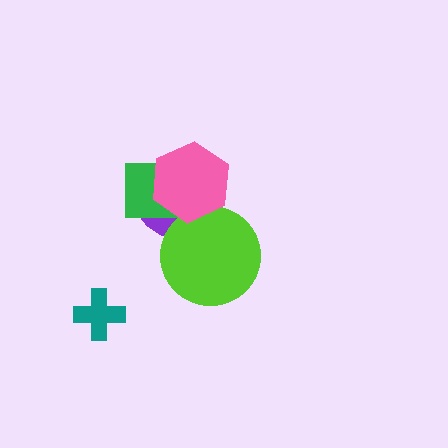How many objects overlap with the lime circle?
2 objects overlap with the lime circle.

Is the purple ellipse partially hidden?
Yes, it is partially covered by another shape.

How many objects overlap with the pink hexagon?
3 objects overlap with the pink hexagon.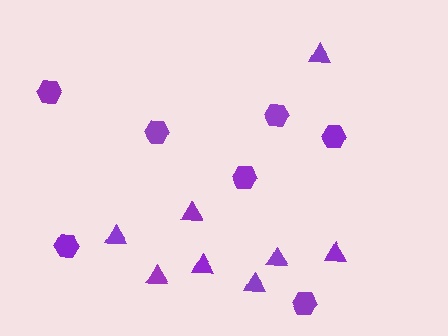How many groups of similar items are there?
There are 2 groups: one group of triangles (8) and one group of hexagons (7).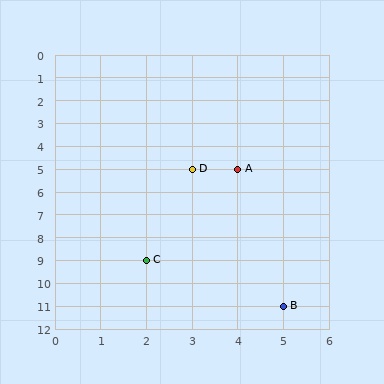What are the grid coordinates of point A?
Point A is at grid coordinates (4, 5).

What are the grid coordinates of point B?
Point B is at grid coordinates (5, 11).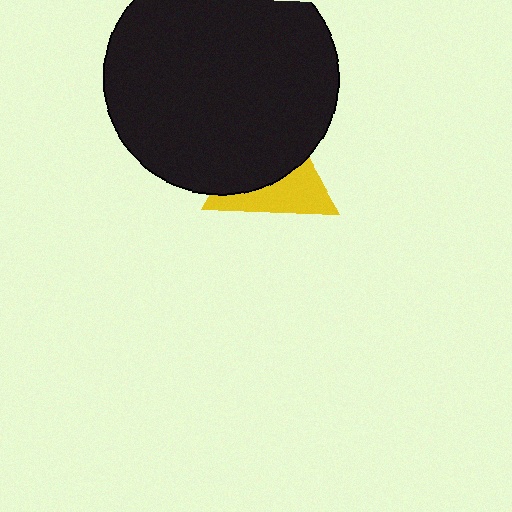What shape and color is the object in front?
The object in front is a black circle.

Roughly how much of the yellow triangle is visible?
A small part of it is visible (roughly 43%).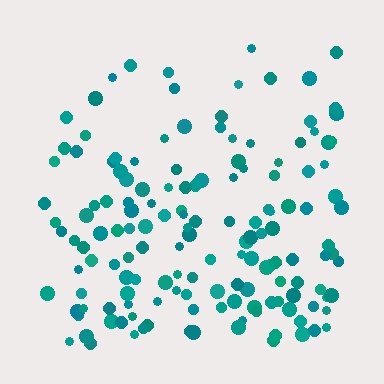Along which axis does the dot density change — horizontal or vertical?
Vertical.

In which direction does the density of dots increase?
From top to bottom, with the bottom side densest.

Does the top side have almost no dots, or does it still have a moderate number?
Still a moderate number, just noticeably fewer than the bottom.